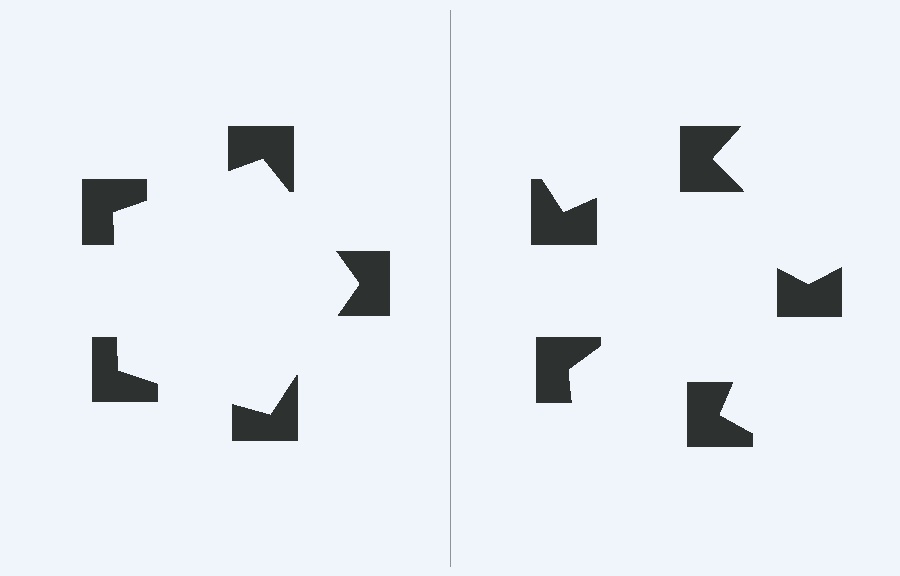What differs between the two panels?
The notched squares are positioned identically on both sides; only the wedge orientations differ. On the left they align to a pentagon; on the right they are misaligned.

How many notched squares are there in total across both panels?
10 — 5 on each side.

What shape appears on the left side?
An illusory pentagon.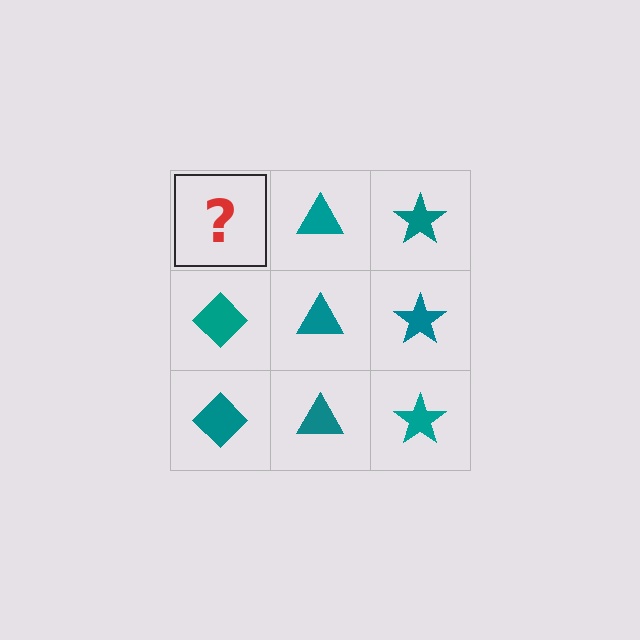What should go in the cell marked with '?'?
The missing cell should contain a teal diamond.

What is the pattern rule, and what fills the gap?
The rule is that each column has a consistent shape. The gap should be filled with a teal diamond.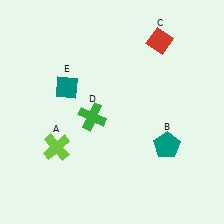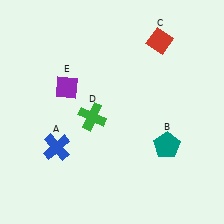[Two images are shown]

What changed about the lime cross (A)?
In Image 1, A is lime. In Image 2, it changed to blue.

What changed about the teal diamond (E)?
In Image 1, E is teal. In Image 2, it changed to purple.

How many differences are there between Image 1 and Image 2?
There are 2 differences between the two images.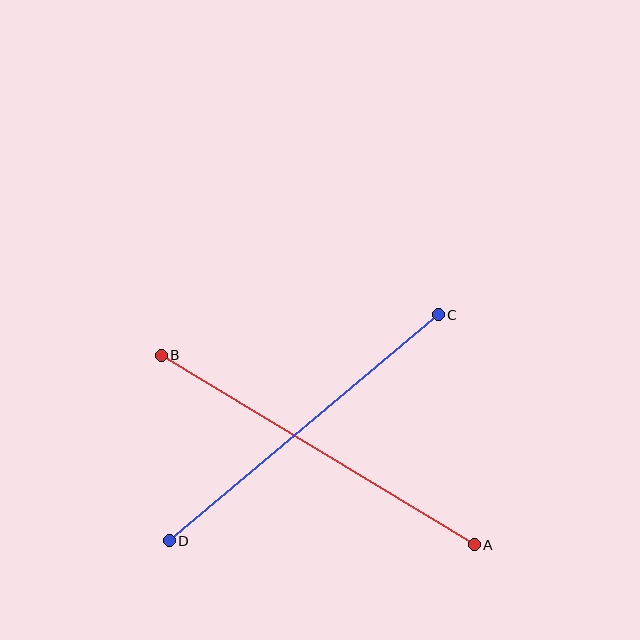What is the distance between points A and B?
The distance is approximately 366 pixels.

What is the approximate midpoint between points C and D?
The midpoint is at approximately (304, 428) pixels.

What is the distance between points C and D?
The distance is approximately 351 pixels.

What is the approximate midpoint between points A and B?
The midpoint is at approximately (318, 450) pixels.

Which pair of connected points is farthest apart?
Points A and B are farthest apart.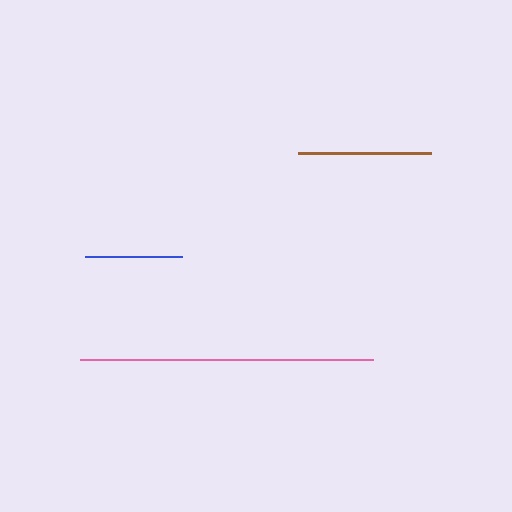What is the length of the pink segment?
The pink segment is approximately 293 pixels long.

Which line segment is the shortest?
The blue line is the shortest at approximately 97 pixels.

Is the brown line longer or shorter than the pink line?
The pink line is longer than the brown line.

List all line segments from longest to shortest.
From longest to shortest: pink, brown, blue.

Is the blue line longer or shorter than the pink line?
The pink line is longer than the blue line.